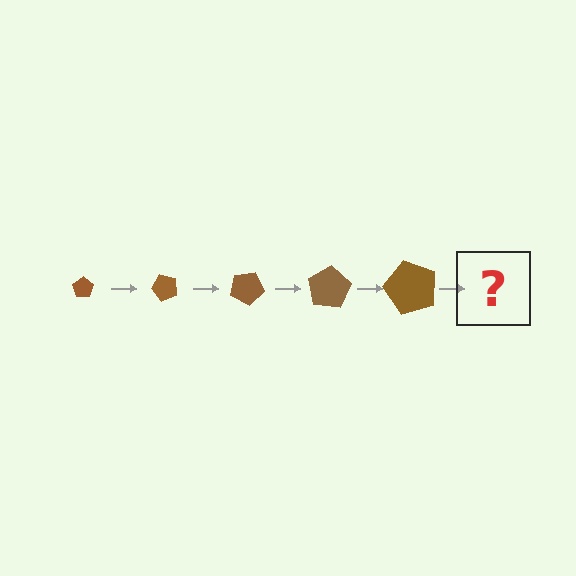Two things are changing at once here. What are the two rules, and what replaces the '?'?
The two rules are that the pentagon grows larger each step and it rotates 50 degrees each step. The '?' should be a pentagon, larger than the previous one and rotated 250 degrees from the start.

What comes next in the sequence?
The next element should be a pentagon, larger than the previous one and rotated 250 degrees from the start.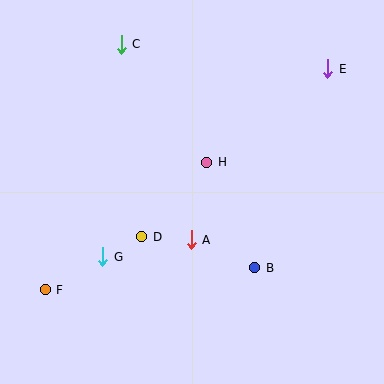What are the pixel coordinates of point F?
Point F is at (45, 290).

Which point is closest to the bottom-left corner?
Point F is closest to the bottom-left corner.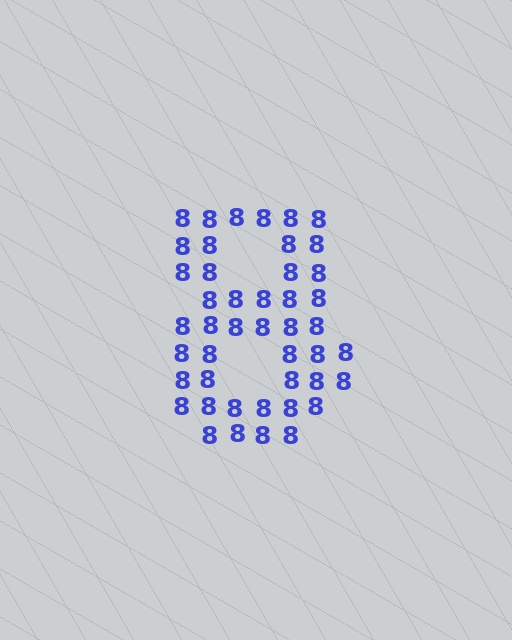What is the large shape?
The large shape is the digit 8.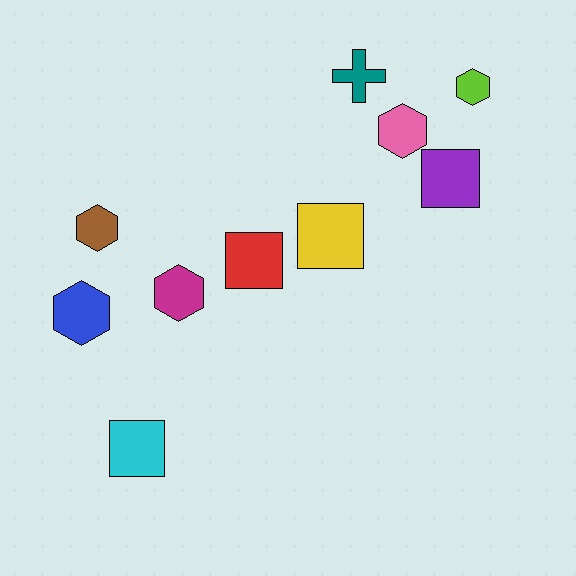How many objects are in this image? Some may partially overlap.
There are 10 objects.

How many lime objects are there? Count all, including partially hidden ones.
There is 1 lime object.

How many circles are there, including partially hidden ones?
There are no circles.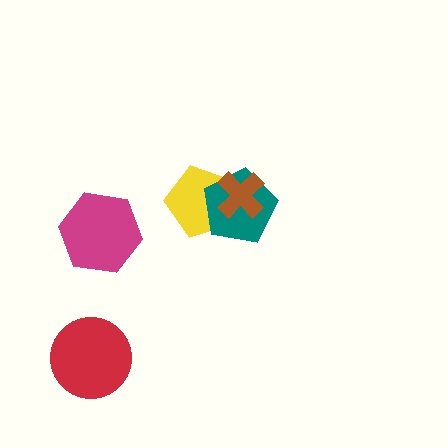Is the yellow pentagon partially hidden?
Yes, it is partially covered by another shape.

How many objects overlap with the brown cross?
2 objects overlap with the brown cross.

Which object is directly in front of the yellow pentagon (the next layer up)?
The teal pentagon is directly in front of the yellow pentagon.